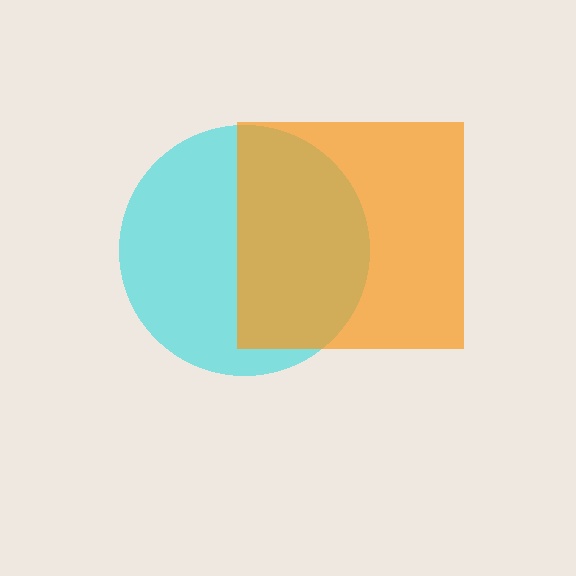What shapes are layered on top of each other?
The layered shapes are: a cyan circle, an orange square.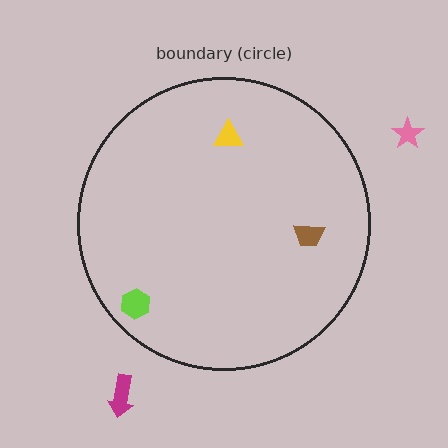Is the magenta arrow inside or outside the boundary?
Outside.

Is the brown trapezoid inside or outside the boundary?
Inside.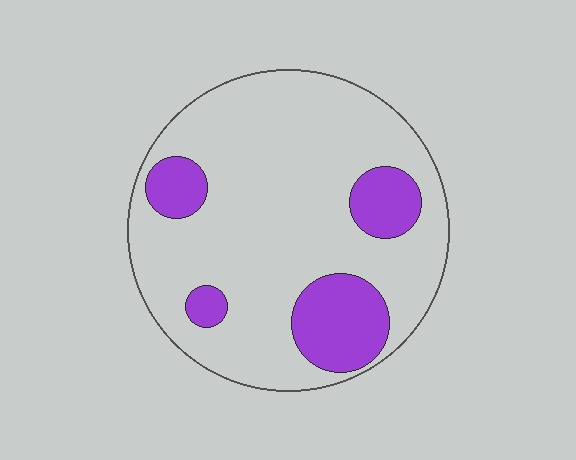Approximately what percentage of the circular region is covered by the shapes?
Approximately 20%.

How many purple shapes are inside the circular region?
4.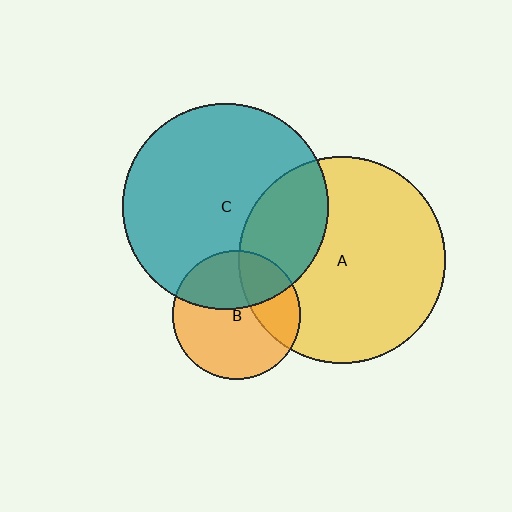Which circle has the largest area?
Circle A (yellow).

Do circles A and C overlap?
Yes.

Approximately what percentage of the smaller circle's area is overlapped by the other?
Approximately 25%.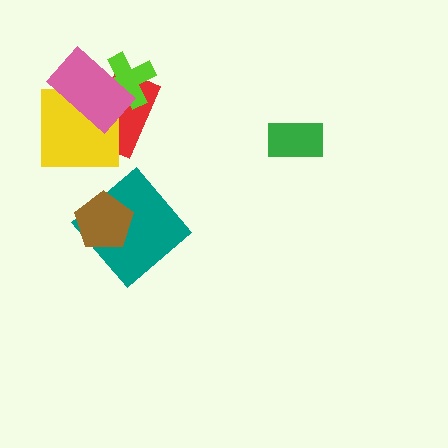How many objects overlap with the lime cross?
2 objects overlap with the lime cross.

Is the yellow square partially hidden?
Yes, it is partially covered by another shape.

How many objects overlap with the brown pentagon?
1 object overlaps with the brown pentagon.